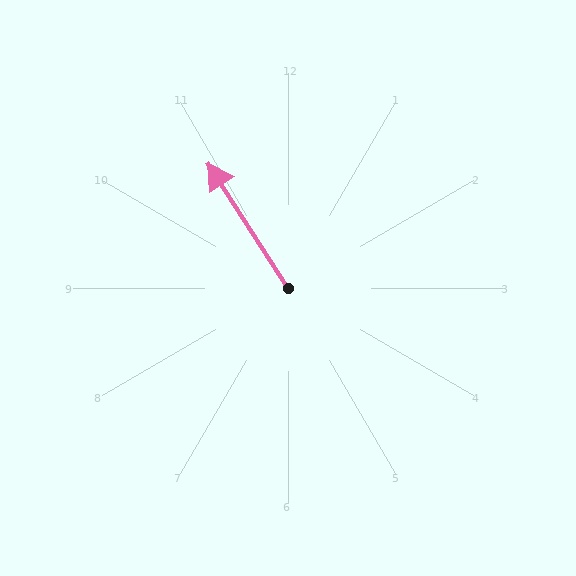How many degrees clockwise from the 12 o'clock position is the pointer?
Approximately 327 degrees.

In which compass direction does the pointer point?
Northwest.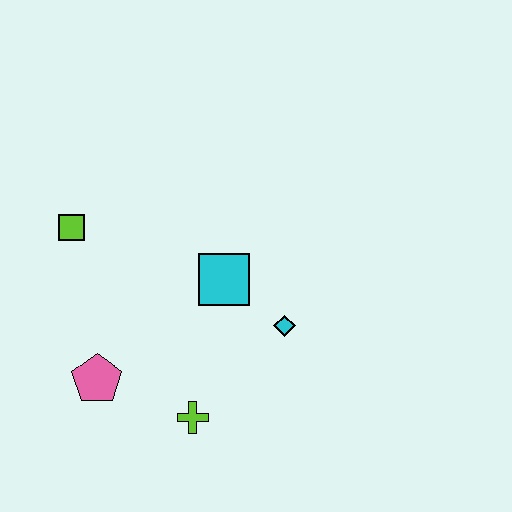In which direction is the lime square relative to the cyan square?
The lime square is to the left of the cyan square.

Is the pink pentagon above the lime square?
No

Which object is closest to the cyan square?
The cyan diamond is closest to the cyan square.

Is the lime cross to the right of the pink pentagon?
Yes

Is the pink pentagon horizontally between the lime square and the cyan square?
Yes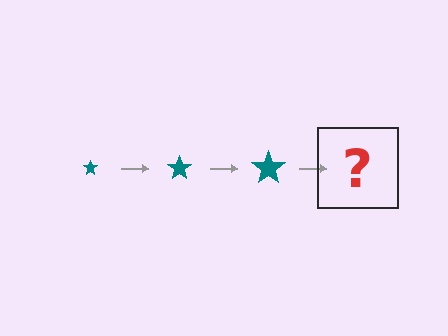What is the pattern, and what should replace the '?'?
The pattern is that the star gets progressively larger each step. The '?' should be a teal star, larger than the previous one.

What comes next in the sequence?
The next element should be a teal star, larger than the previous one.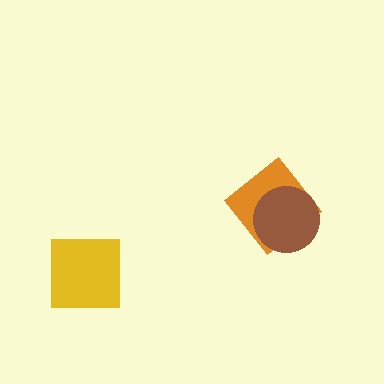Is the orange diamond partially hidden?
Yes, it is partially covered by another shape.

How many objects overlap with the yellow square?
0 objects overlap with the yellow square.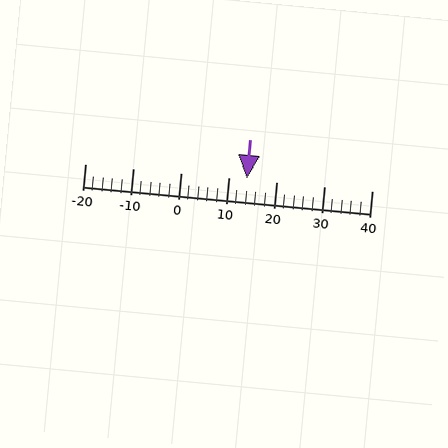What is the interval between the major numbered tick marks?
The major tick marks are spaced 10 units apart.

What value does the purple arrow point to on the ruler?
The purple arrow points to approximately 14.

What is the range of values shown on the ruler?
The ruler shows values from -20 to 40.